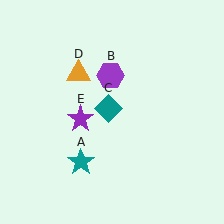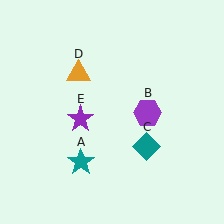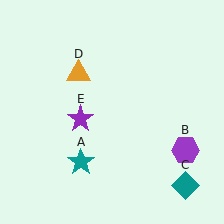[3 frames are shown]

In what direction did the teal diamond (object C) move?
The teal diamond (object C) moved down and to the right.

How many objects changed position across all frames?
2 objects changed position: purple hexagon (object B), teal diamond (object C).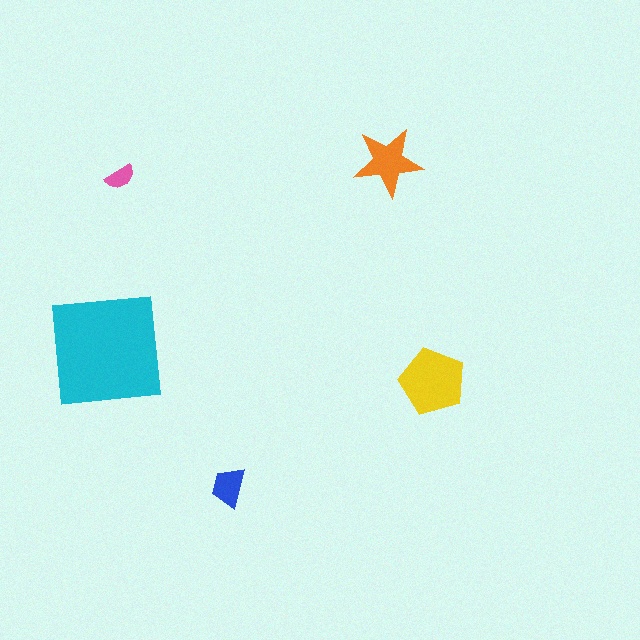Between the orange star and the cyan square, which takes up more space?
The cyan square.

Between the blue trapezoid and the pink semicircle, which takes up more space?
The blue trapezoid.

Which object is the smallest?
The pink semicircle.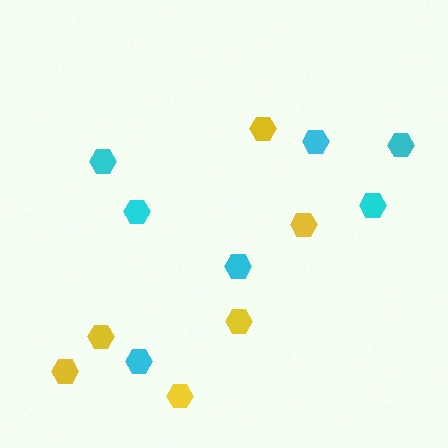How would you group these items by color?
There are 2 groups: one group of yellow hexagons (6) and one group of cyan hexagons (7).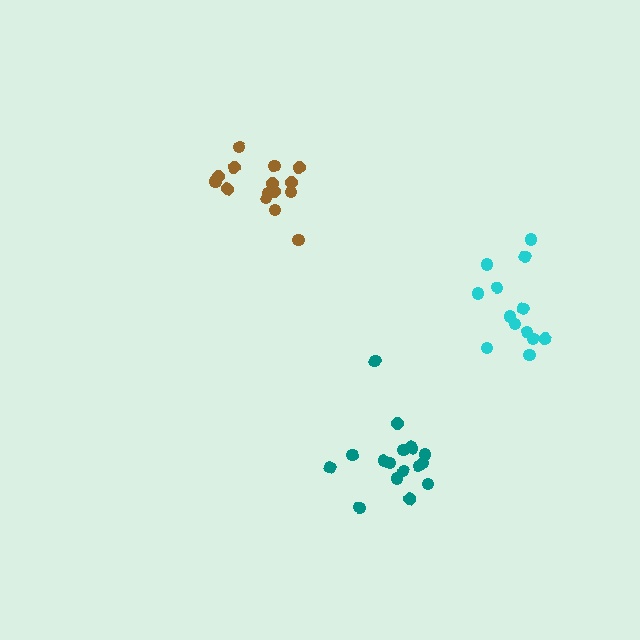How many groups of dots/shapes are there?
There are 3 groups.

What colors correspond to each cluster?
The clusters are colored: brown, teal, cyan.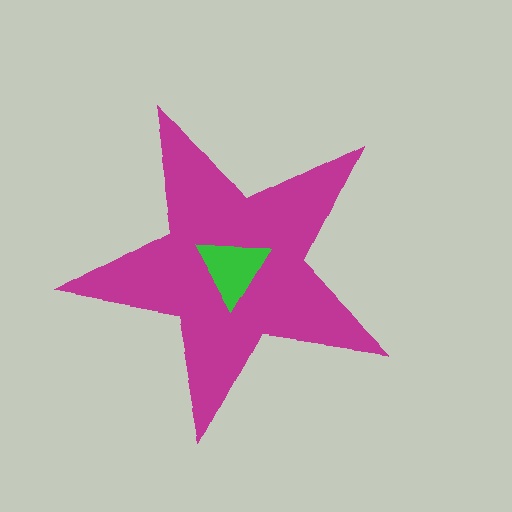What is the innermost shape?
The green triangle.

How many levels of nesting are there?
2.